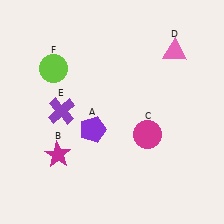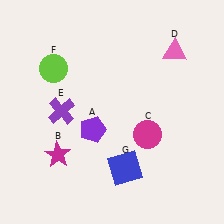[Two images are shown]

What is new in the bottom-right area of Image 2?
A blue square (G) was added in the bottom-right area of Image 2.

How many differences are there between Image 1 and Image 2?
There is 1 difference between the two images.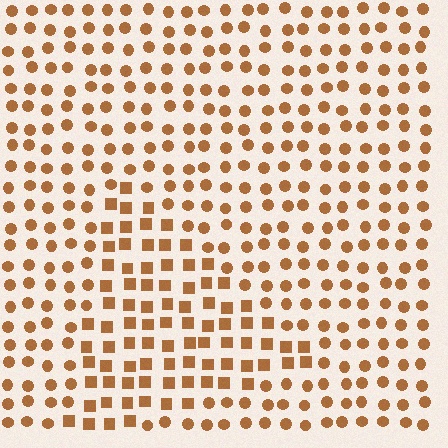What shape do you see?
I see a triangle.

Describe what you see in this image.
The image is filled with small brown elements arranged in a uniform grid. A triangle-shaped region contains squares, while the surrounding area contains circles. The boundary is defined purely by the change in element shape.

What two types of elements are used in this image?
The image uses squares inside the triangle region and circles outside it.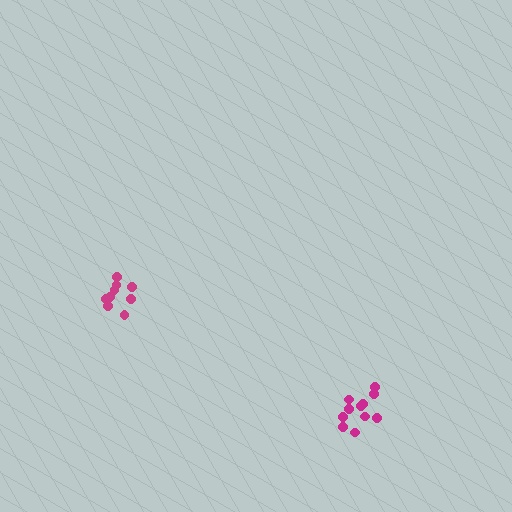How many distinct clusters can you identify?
There are 2 distinct clusters.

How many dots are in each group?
Group 1: 11 dots, Group 2: 9 dots (20 total).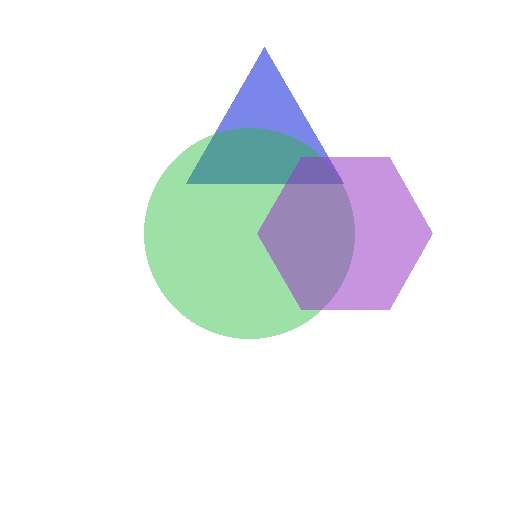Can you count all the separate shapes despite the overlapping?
Yes, there are 3 separate shapes.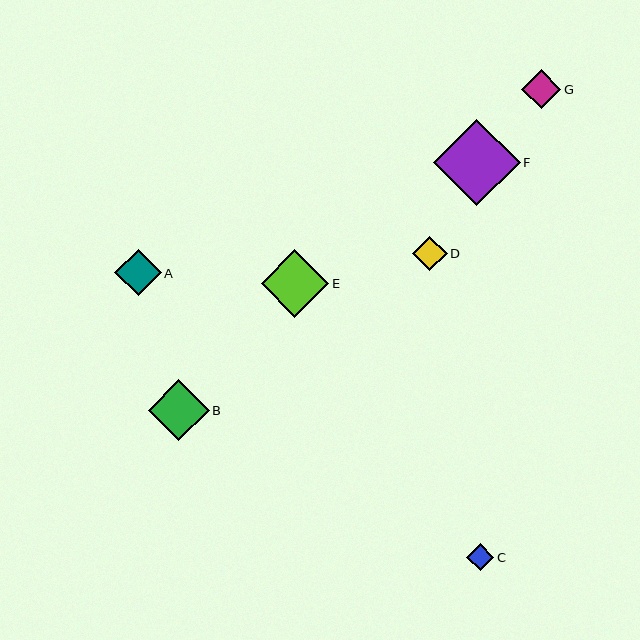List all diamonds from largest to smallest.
From largest to smallest: F, E, B, A, G, D, C.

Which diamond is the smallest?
Diamond C is the smallest with a size of approximately 27 pixels.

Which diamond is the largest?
Diamond F is the largest with a size of approximately 87 pixels.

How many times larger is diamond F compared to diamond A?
Diamond F is approximately 1.9 times the size of diamond A.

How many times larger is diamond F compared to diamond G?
Diamond F is approximately 2.2 times the size of diamond G.